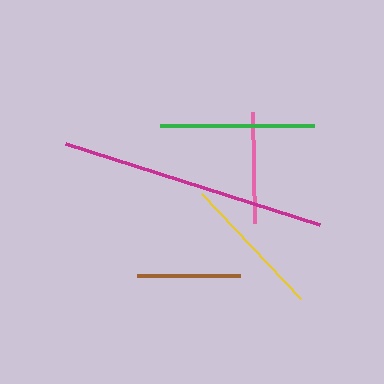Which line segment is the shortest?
The brown line is the shortest at approximately 103 pixels.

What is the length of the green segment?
The green segment is approximately 154 pixels long.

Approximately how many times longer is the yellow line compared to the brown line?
The yellow line is approximately 1.4 times the length of the brown line.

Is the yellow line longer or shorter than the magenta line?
The magenta line is longer than the yellow line.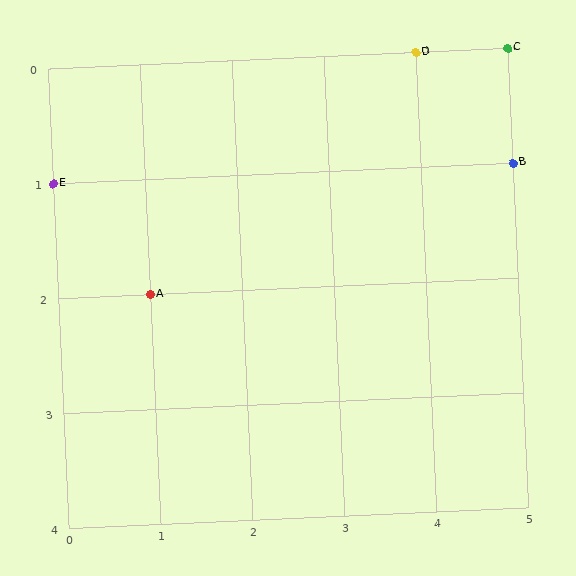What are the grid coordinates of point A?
Point A is at grid coordinates (1, 2).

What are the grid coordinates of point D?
Point D is at grid coordinates (4, 0).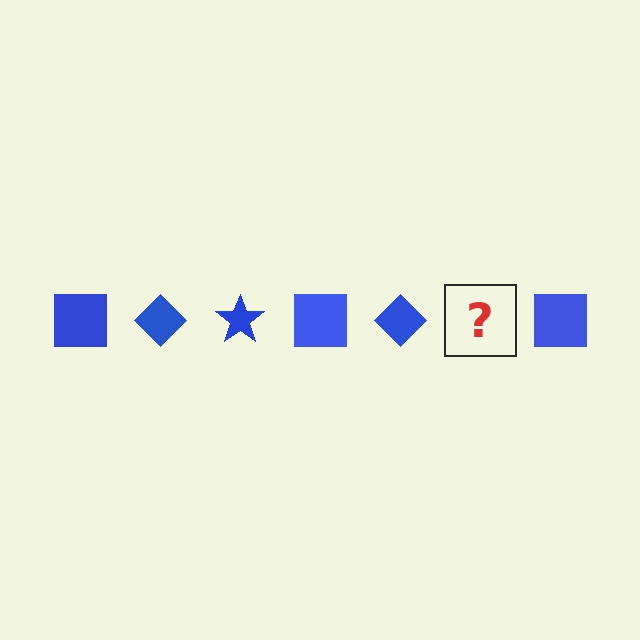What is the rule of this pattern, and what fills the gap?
The rule is that the pattern cycles through square, diamond, star shapes in blue. The gap should be filled with a blue star.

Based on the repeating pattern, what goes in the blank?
The blank should be a blue star.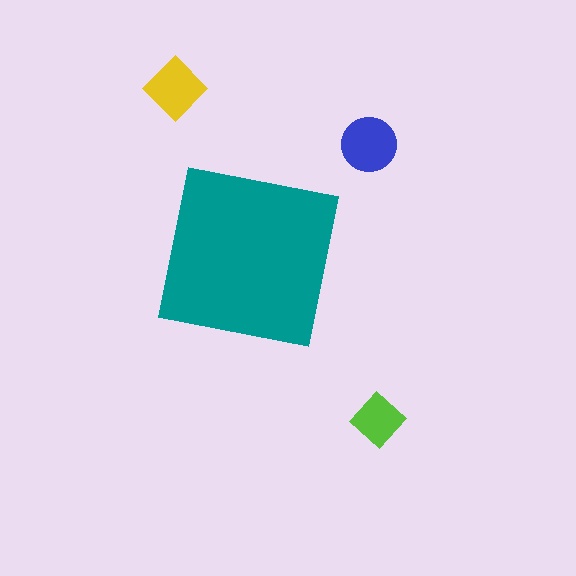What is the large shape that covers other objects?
A teal square.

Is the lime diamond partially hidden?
No, the lime diamond is fully visible.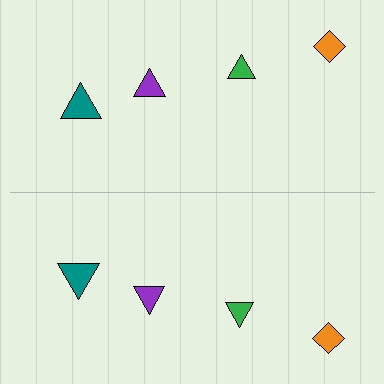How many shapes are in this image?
There are 8 shapes in this image.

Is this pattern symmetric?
Yes, this pattern has bilateral (reflection) symmetry.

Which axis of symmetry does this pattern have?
The pattern has a horizontal axis of symmetry running through the center of the image.